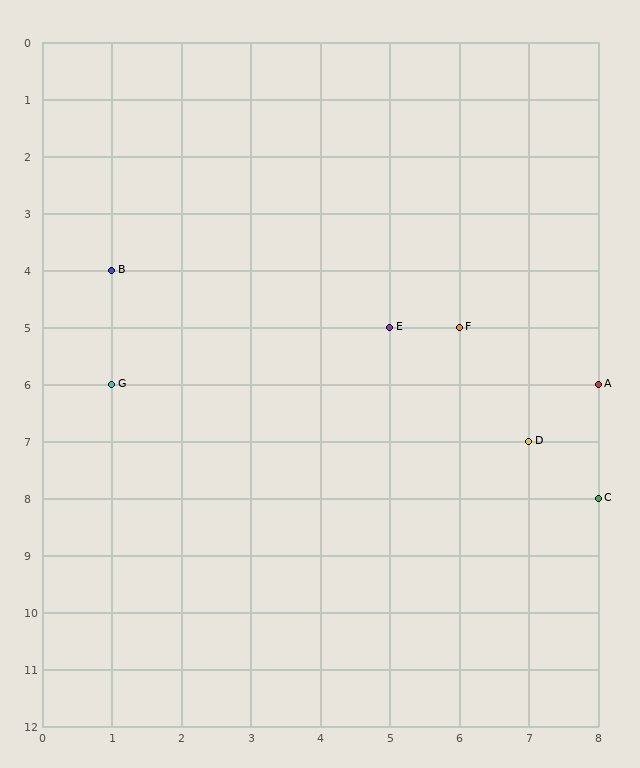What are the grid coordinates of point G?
Point G is at grid coordinates (1, 6).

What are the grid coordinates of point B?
Point B is at grid coordinates (1, 4).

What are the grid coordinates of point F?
Point F is at grid coordinates (6, 5).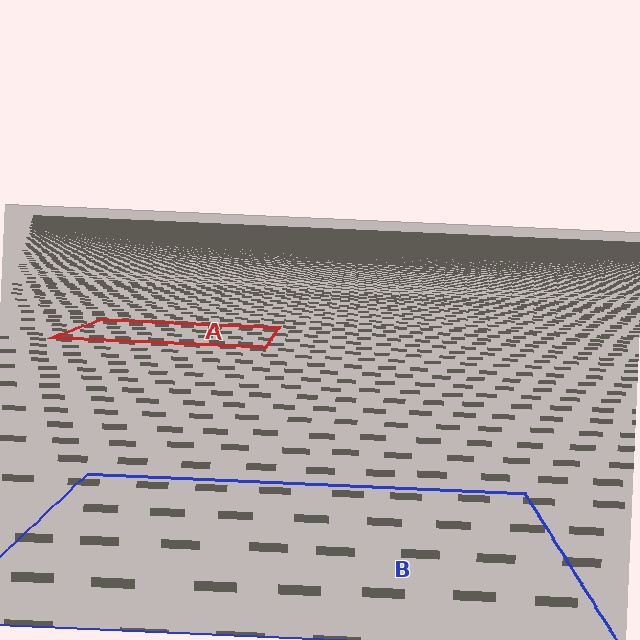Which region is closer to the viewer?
Region B is closer. The texture elements there are larger and more spread out.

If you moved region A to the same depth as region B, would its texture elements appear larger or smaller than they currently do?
They would appear larger. At a closer depth, the same texture elements are projected at a bigger on-screen size.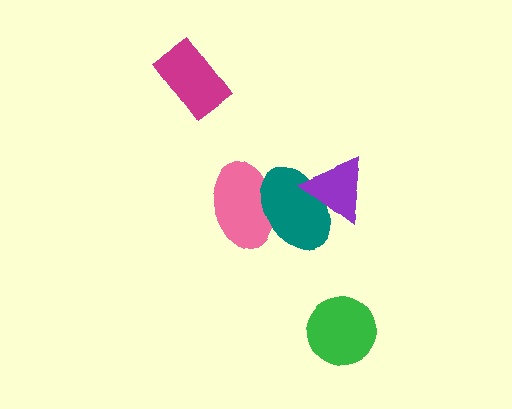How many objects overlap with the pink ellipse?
1 object overlaps with the pink ellipse.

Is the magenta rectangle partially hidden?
No, no other shape covers it.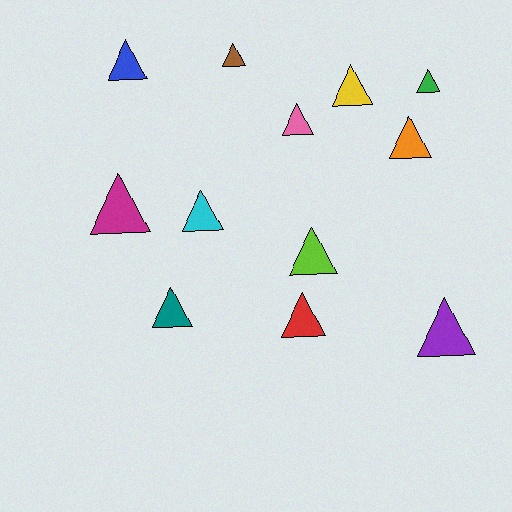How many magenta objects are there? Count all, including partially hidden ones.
There is 1 magenta object.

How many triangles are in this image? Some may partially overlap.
There are 12 triangles.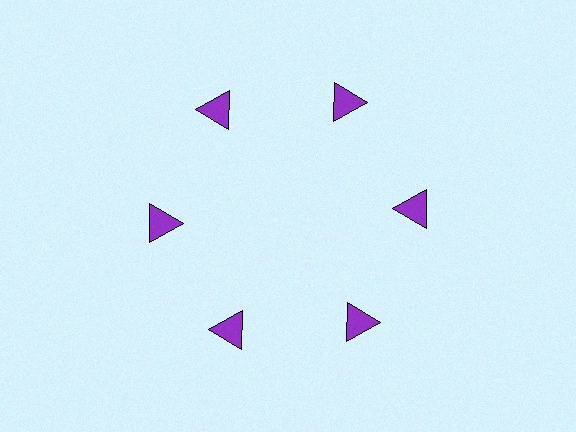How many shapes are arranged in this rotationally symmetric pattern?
There are 6 shapes, arranged in 6 groups of 1.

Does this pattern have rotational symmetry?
Yes, this pattern has 6-fold rotational symmetry. It looks the same after rotating 60 degrees around the center.